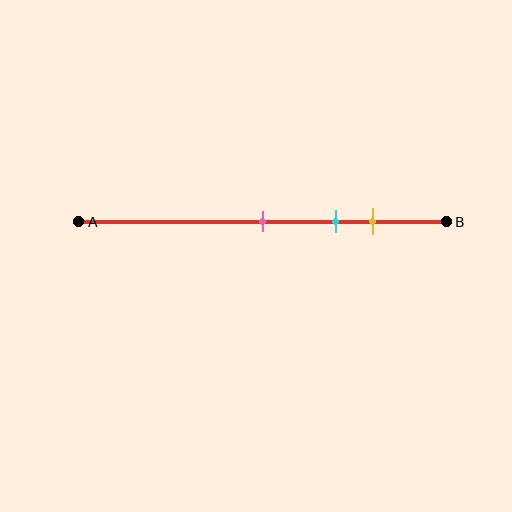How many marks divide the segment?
There are 3 marks dividing the segment.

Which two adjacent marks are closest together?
The cyan and yellow marks are the closest adjacent pair.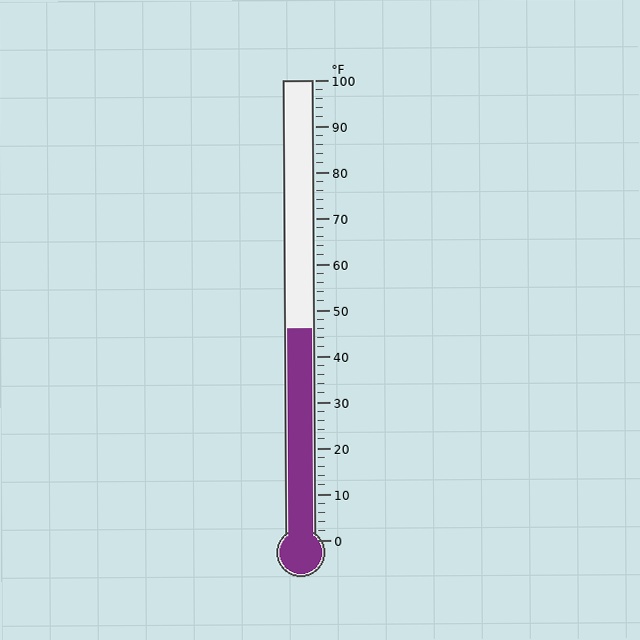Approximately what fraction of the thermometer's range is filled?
The thermometer is filled to approximately 45% of its range.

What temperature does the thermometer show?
The thermometer shows approximately 46°F.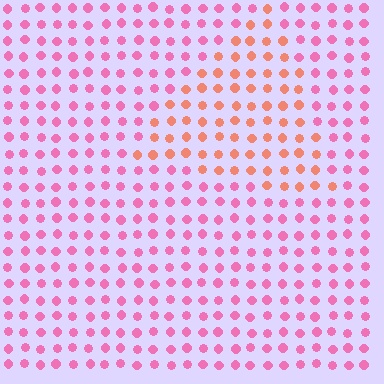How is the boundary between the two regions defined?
The boundary is defined purely by a slight shift in hue (about 42 degrees). Spacing, size, and orientation are identical on both sides.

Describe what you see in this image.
The image is filled with small pink elements in a uniform arrangement. A triangle-shaped region is visible where the elements are tinted to a slightly different hue, forming a subtle color boundary.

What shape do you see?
I see a triangle.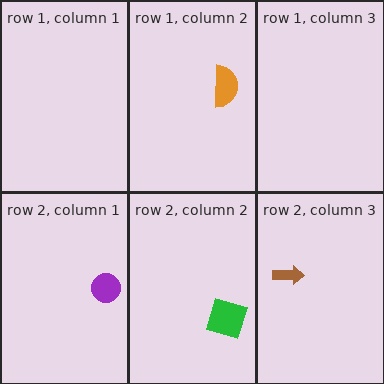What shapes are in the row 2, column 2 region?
The green square.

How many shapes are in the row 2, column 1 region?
1.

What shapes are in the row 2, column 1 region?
The purple circle.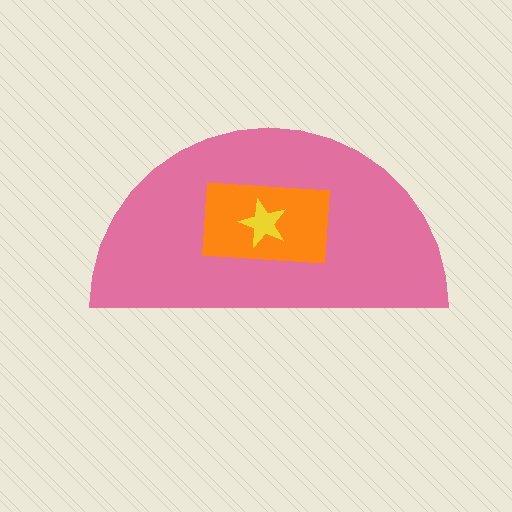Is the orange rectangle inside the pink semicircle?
Yes.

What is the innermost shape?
The yellow star.